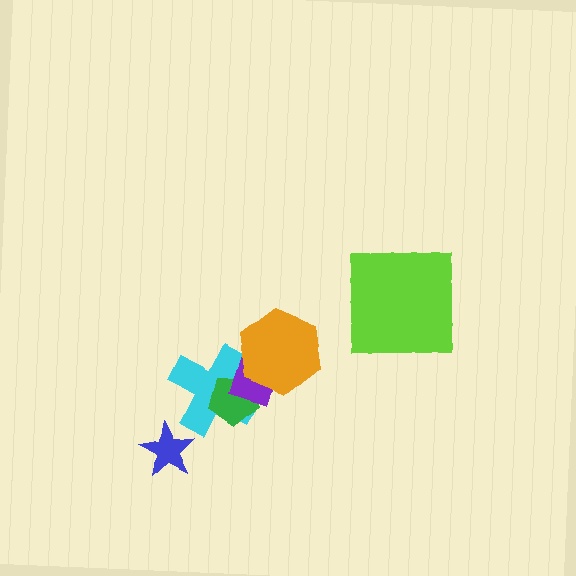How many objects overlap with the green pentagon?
2 objects overlap with the green pentagon.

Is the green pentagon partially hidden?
Yes, it is partially covered by another shape.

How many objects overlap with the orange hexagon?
2 objects overlap with the orange hexagon.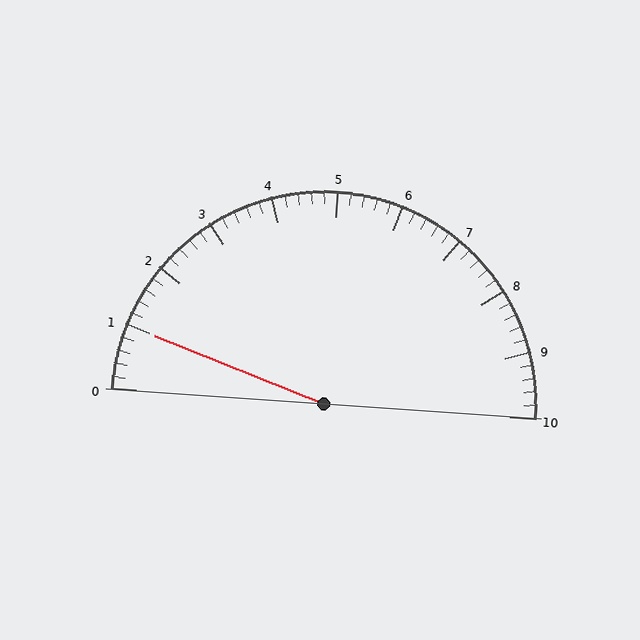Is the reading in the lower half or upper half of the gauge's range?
The reading is in the lower half of the range (0 to 10).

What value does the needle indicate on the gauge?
The needle indicates approximately 1.0.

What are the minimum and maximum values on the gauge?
The gauge ranges from 0 to 10.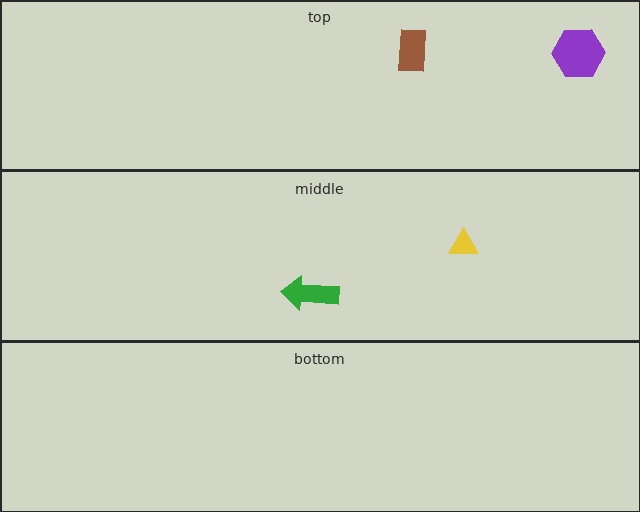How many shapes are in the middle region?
2.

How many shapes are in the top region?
2.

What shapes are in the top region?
The purple hexagon, the brown rectangle.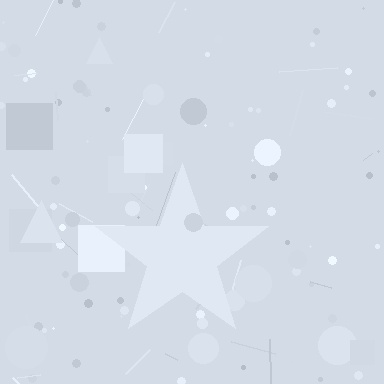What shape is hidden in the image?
A star is hidden in the image.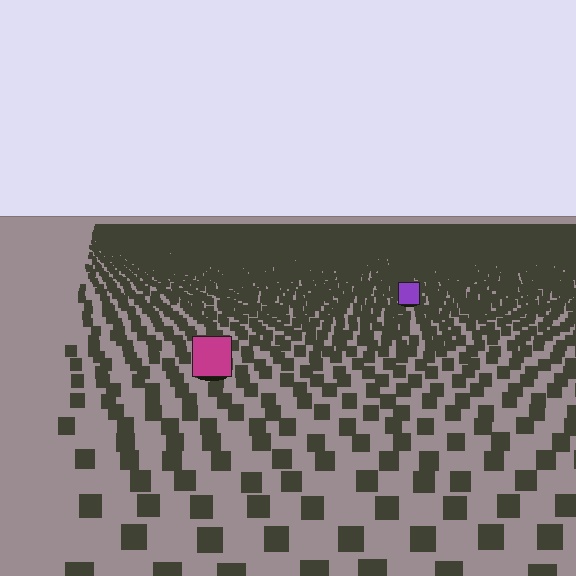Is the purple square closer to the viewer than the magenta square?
No. The magenta square is closer — you can tell from the texture gradient: the ground texture is coarser near it.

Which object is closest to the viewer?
The magenta square is closest. The texture marks near it are larger and more spread out.